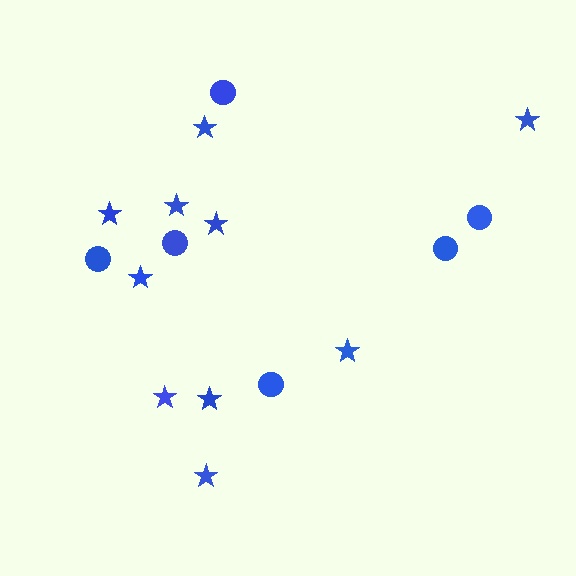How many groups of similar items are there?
There are 2 groups: one group of stars (10) and one group of circles (6).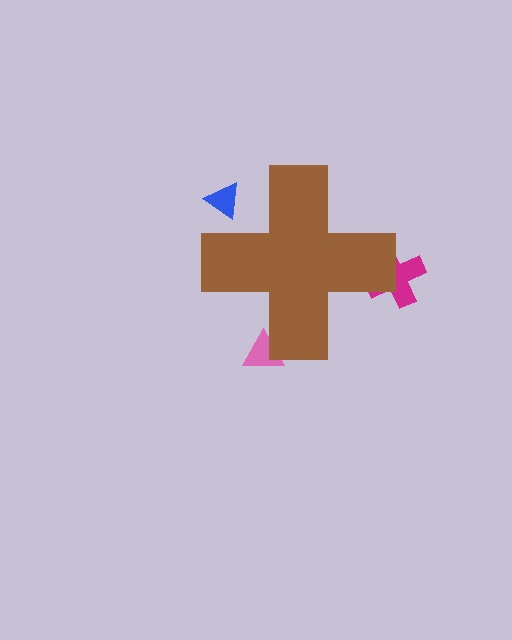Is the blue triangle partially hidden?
Yes, the blue triangle is partially hidden behind the brown cross.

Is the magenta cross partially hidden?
Yes, the magenta cross is partially hidden behind the brown cross.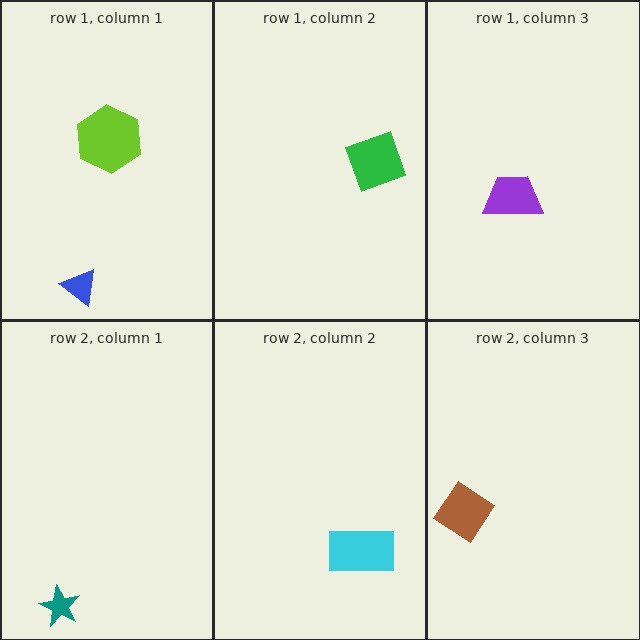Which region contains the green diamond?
The row 1, column 2 region.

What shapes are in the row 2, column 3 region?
The brown diamond.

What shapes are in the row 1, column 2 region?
The green diamond.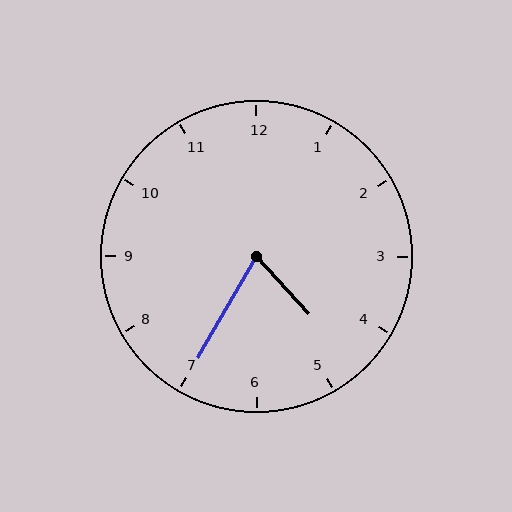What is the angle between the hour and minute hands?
Approximately 72 degrees.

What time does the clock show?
4:35.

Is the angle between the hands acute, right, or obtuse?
It is acute.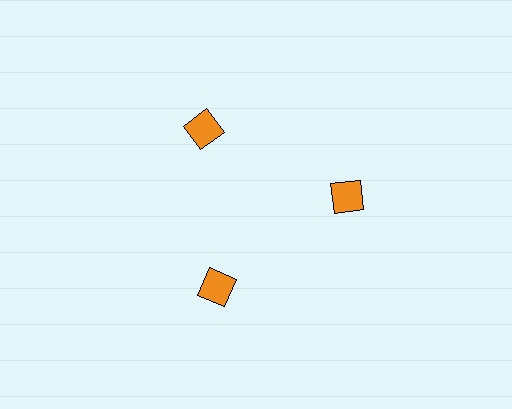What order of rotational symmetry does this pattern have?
This pattern has 3-fold rotational symmetry.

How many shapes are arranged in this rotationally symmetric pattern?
There are 3 shapes, arranged in 3 groups of 1.